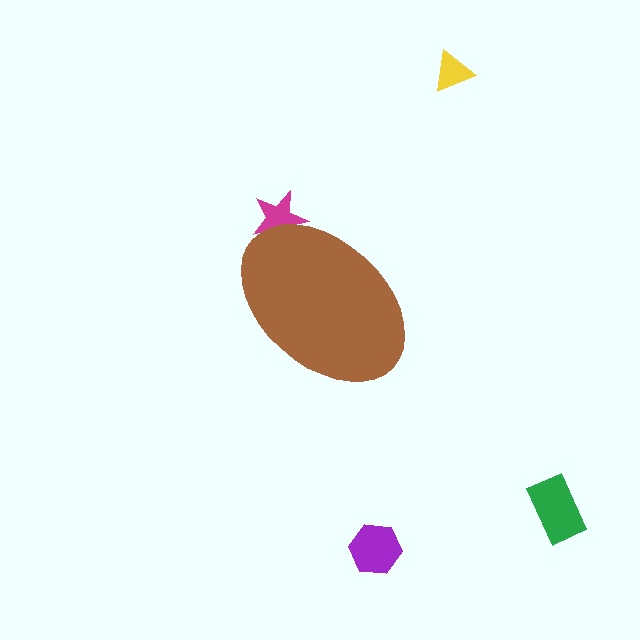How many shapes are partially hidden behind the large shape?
1 shape is partially hidden.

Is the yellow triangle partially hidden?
No, the yellow triangle is fully visible.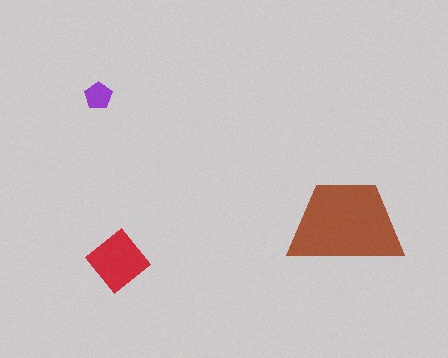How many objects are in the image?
There are 3 objects in the image.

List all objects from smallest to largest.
The purple pentagon, the red diamond, the brown trapezoid.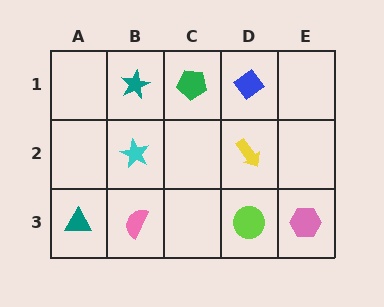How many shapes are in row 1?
3 shapes.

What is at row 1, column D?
A blue diamond.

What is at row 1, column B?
A teal star.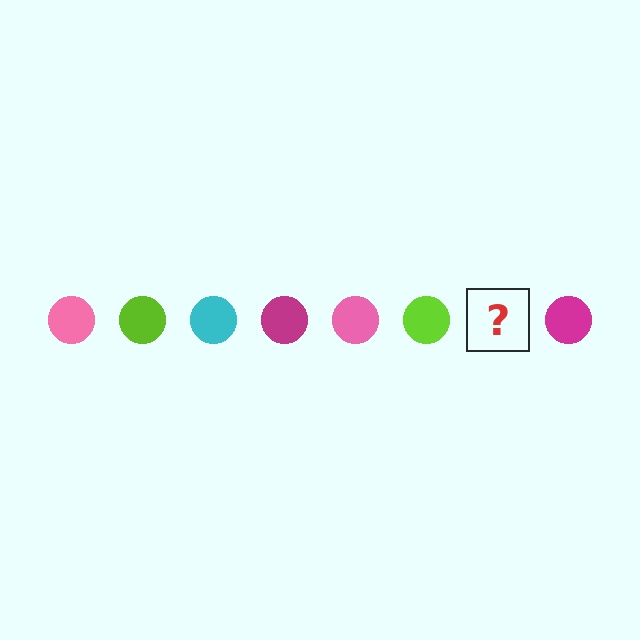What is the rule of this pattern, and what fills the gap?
The rule is that the pattern cycles through pink, lime, cyan, magenta circles. The gap should be filled with a cyan circle.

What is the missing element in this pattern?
The missing element is a cyan circle.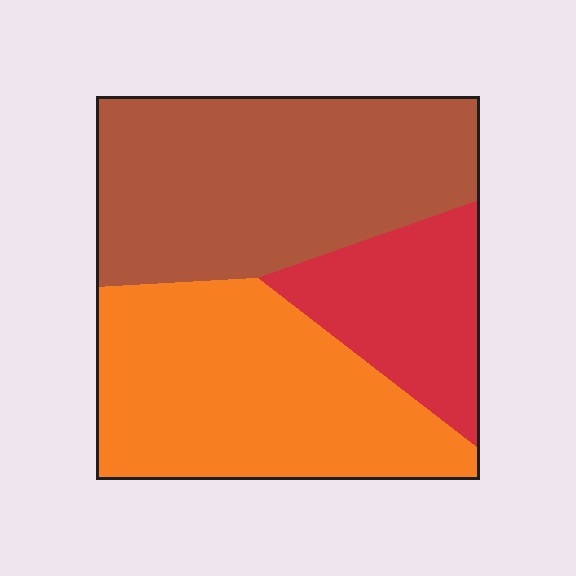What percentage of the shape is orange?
Orange takes up about two fifths (2/5) of the shape.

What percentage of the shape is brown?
Brown takes up about two fifths (2/5) of the shape.